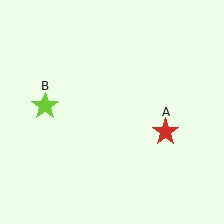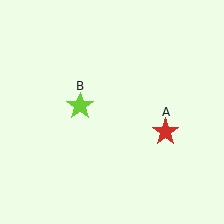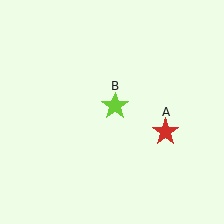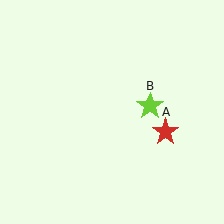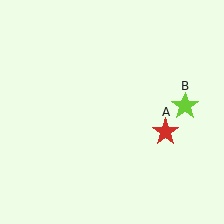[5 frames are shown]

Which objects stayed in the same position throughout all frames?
Red star (object A) remained stationary.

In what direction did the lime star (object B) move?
The lime star (object B) moved right.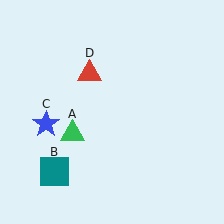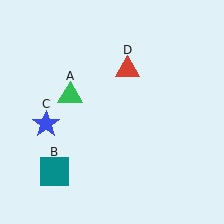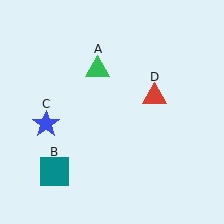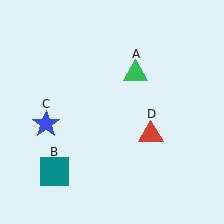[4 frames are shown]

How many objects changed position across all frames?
2 objects changed position: green triangle (object A), red triangle (object D).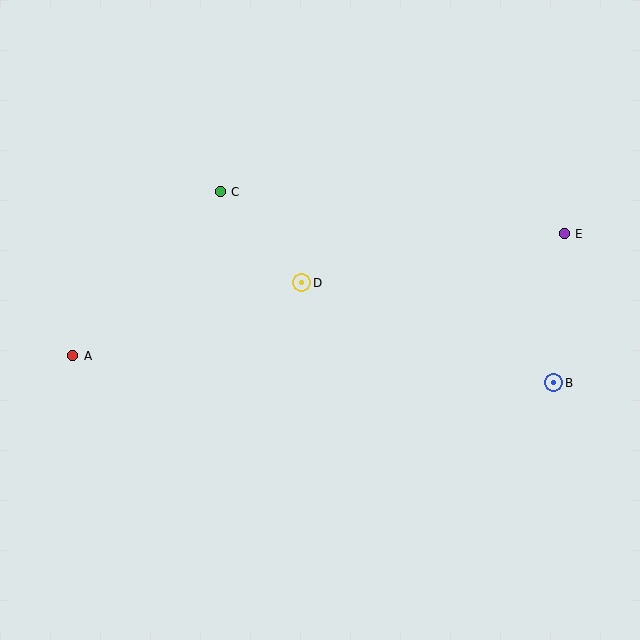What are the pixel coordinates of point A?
Point A is at (73, 356).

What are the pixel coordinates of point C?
Point C is at (220, 192).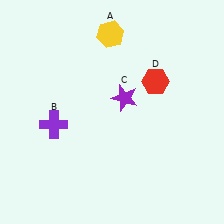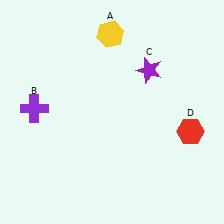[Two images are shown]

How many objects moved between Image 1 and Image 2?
3 objects moved between the two images.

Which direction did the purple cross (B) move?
The purple cross (B) moved left.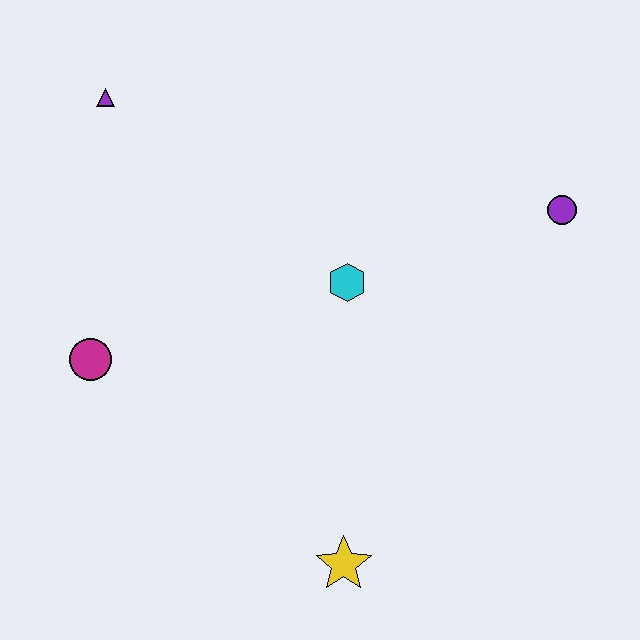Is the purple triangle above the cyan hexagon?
Yes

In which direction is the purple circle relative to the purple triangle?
The purple circle is to the right of the purple triangle.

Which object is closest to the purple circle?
The cyan hexagon is closest to the purple circle.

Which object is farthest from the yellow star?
The purple triangle is farthest from the yellow star.